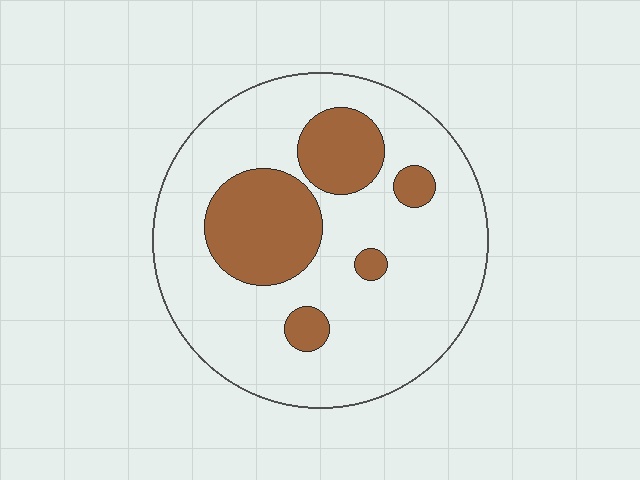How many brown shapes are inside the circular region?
5.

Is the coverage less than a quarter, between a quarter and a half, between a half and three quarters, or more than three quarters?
Less than a quarter.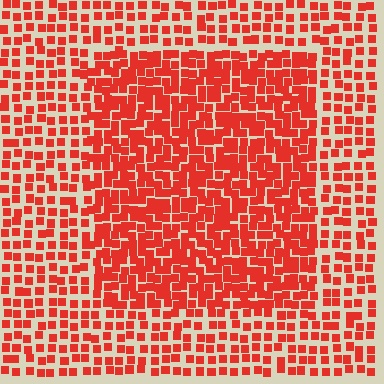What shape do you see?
I see a rectangle.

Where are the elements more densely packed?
The elements are more densely packed inside the rectangle boundary.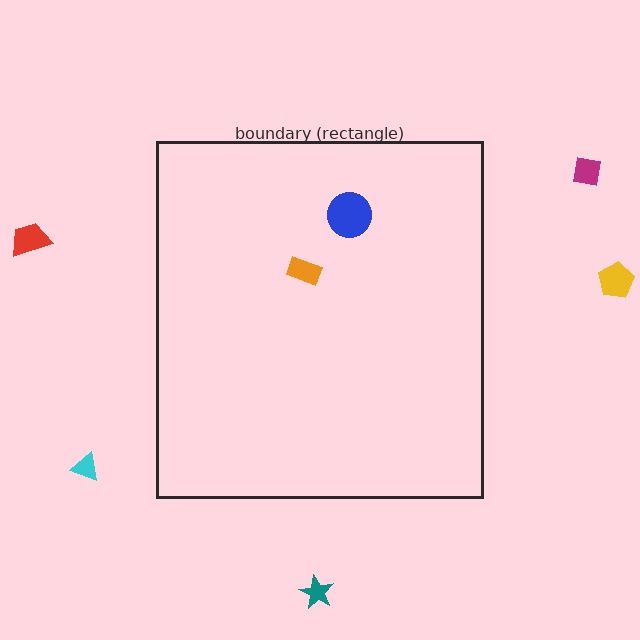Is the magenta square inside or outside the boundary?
Outside.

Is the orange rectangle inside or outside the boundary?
Inside.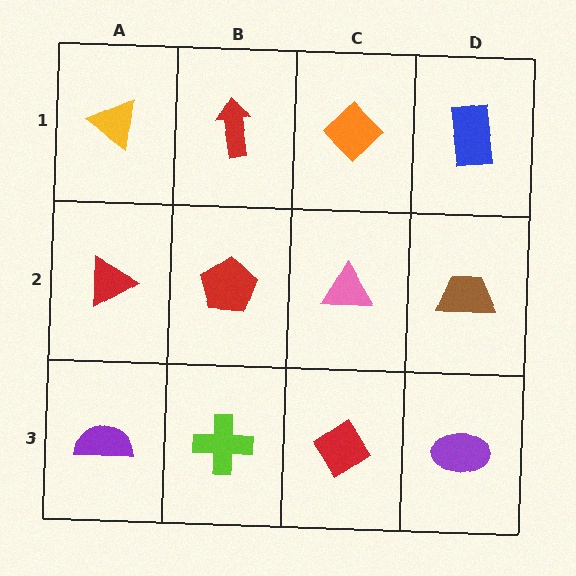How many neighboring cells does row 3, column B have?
3.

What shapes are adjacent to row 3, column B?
A red pentagon (row 2, column B), a purple semicircle (row 3, column A), a red diamond (row 3, column C).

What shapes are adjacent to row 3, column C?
A pink triangle (row 2, column C), a lime cross (row 3, column B), a purple ellipse (row 3, column D).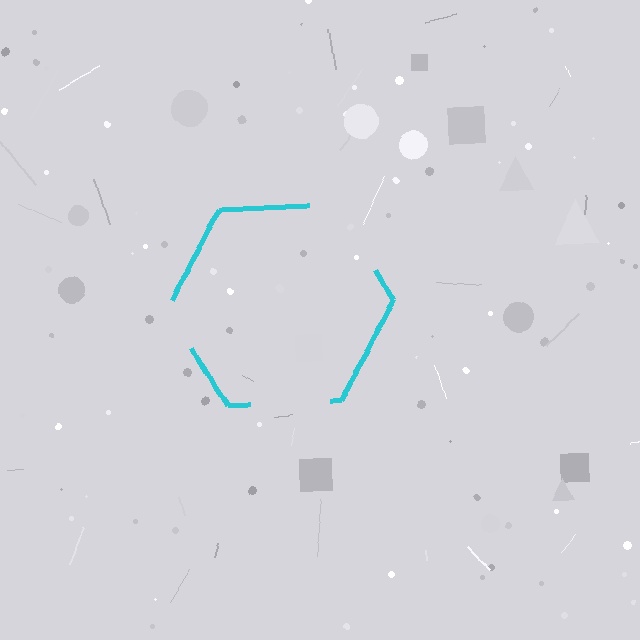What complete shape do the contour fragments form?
The contour fragments form a hexagon.